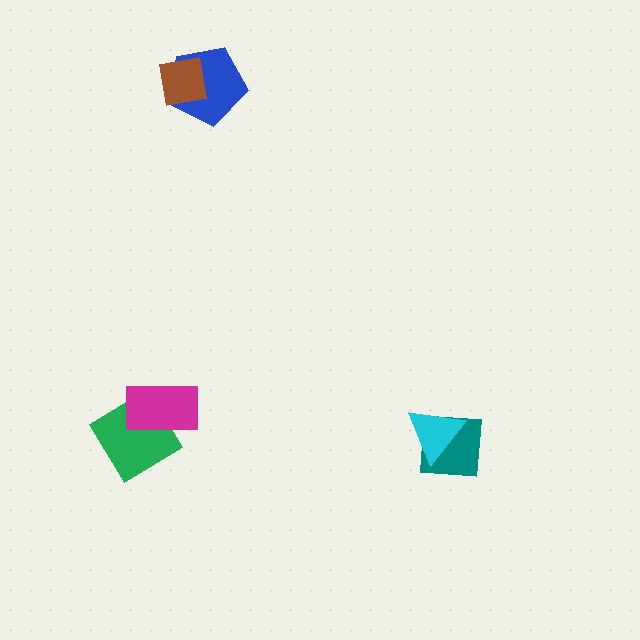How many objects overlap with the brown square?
1 object overlaps with the brown square.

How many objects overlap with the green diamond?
1 object overlaps with the green diamond.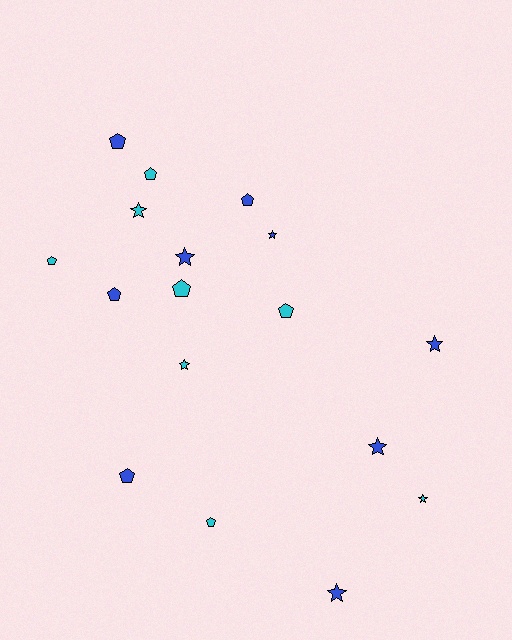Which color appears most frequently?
Blue, with 9 objects.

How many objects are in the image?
There are 17 objects.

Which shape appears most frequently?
Pentagon, with 9 objects.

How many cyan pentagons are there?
There are 5 cyan pentagons.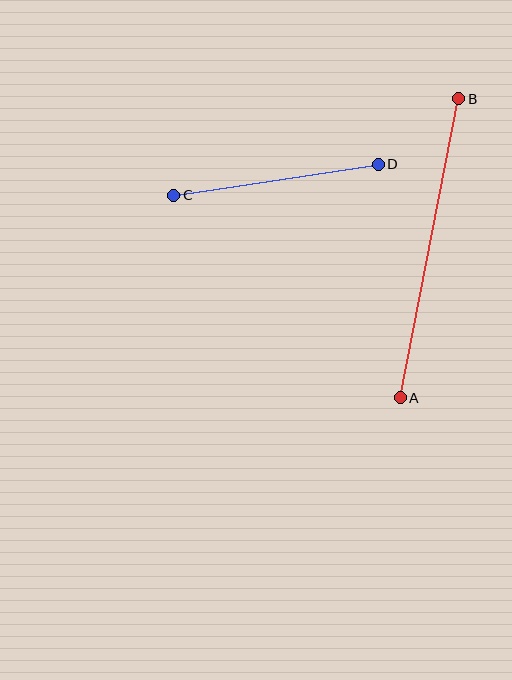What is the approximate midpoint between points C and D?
The midpoint is at approximately (276, 180) pixels.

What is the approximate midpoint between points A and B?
The midpoint is at approximately (429, 248) pixels.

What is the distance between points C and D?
The distance is approximately 207 pixels.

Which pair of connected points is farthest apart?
Points A and B are farthest apart.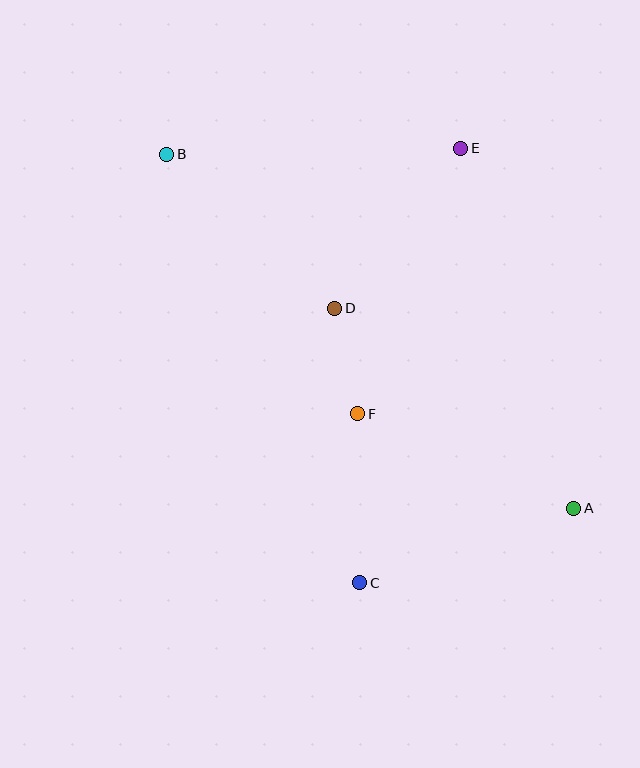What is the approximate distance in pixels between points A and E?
The distance between A and E is approximately 378 pixels.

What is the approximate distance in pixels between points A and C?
The distance between A and C is approximately 226 pixels.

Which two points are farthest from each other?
Points A and B are farthest from each other.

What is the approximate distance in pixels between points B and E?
The distance between B and E is approximately 294 pixels.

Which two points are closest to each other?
Points D and F are closest to each other.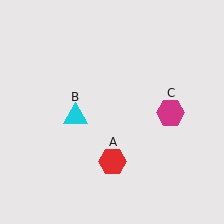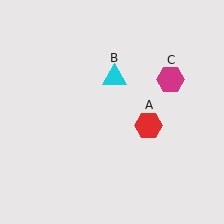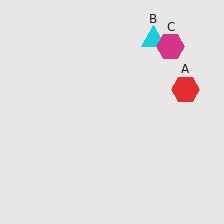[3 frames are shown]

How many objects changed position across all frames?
3 objects changed position: red hexagon (object A), cyan triangle (object B), magenta hexagon (object C).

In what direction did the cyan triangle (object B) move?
The cyan triangle (object B) moved up and to the right.